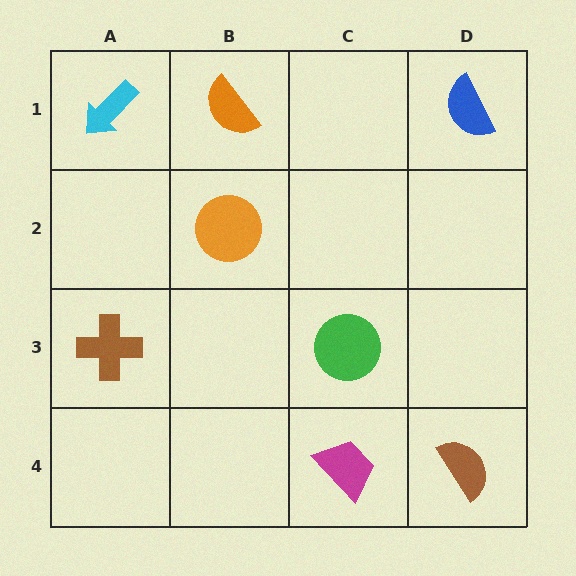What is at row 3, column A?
A brown cross.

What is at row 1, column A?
A cyan arrow.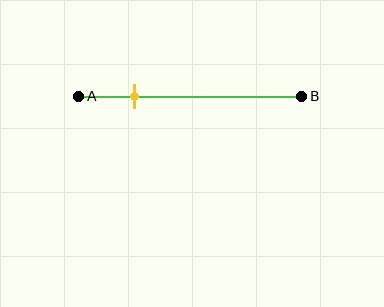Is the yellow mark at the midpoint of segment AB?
No, the mark is at about 25% from A, not at the 50% midpoint.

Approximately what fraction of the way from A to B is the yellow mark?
The yellow mark is approximately 25% of the way from A to B.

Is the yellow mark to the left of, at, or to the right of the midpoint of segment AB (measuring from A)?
The yellow mark is to the left of the midpoint of segment AB.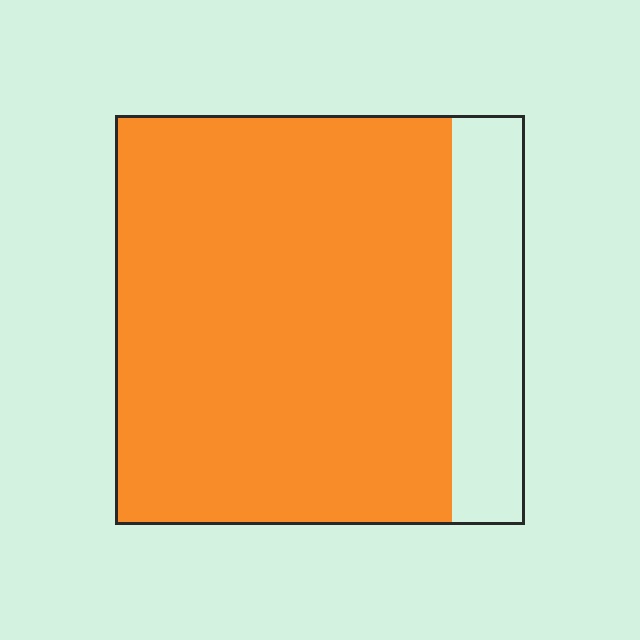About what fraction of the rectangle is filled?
About five sixths (5/6).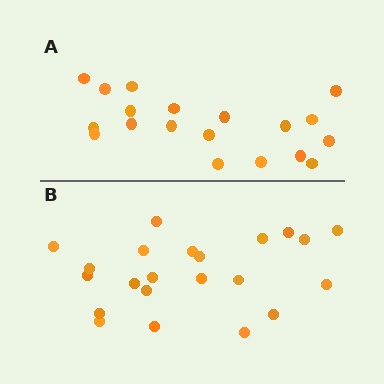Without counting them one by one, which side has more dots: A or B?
Region B (the bottom region) has more dots.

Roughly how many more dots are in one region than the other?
Region B has just a few more — roughly 2 or 3 more dots than region A.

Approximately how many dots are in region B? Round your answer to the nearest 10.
About 20 dots. (The exact count is 22, which rounds to 20.)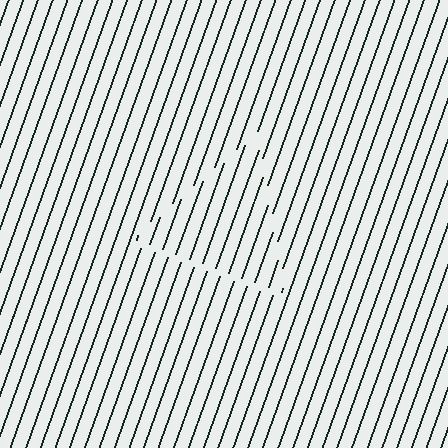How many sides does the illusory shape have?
3 sides — the line-ends trace a triangle.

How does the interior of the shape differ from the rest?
The interior of the shape contains the same grating, shifted by half a period — the contour is defined by the phase discontinuity where line-ends from the inner and outer gratings abut.